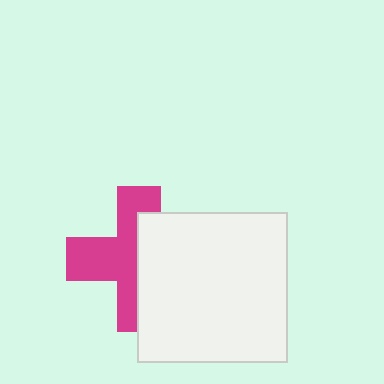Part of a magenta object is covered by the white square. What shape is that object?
It is a cross.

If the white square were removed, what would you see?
You would see the complete magenta cross.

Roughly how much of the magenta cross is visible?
About half of it is visible (roughly 53%).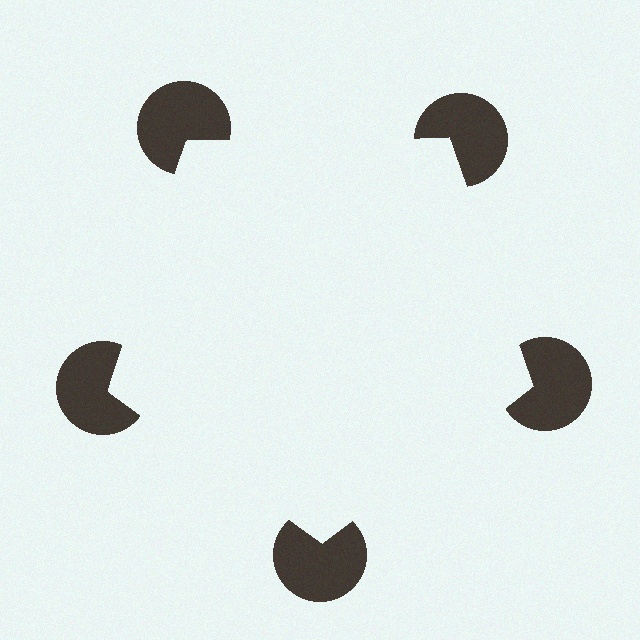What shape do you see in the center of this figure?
An illusory pentagon — its edges are inferred from the aligned wedge cuts in the pac-man discs, not physically drawn.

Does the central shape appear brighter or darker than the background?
It typically appears slightly brighter than the background, even though no actual brightness change is drawn.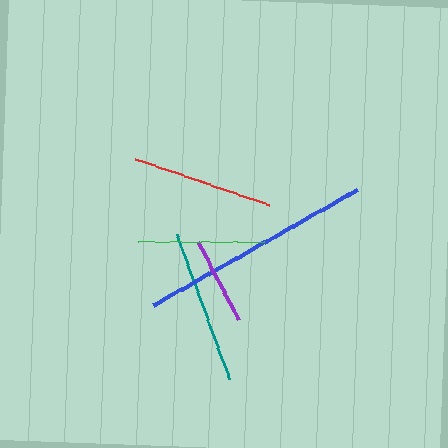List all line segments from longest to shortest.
From longest to shortest: blue, teal, red, green, purple.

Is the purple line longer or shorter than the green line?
The green line is longer than the purple line.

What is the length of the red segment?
The red segment is approximately 141 pixels long.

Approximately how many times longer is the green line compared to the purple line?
The green line is approximately 1.4 times the length of the purple line.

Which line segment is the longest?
The blue line is the longest at approximately 235 pixels.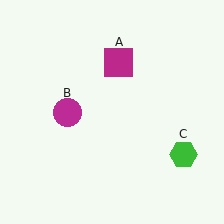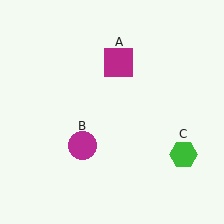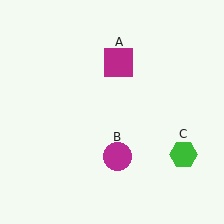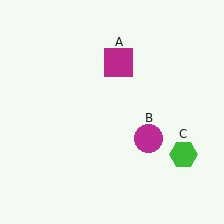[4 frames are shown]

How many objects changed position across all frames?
1 object changed position: magenta circle (object B).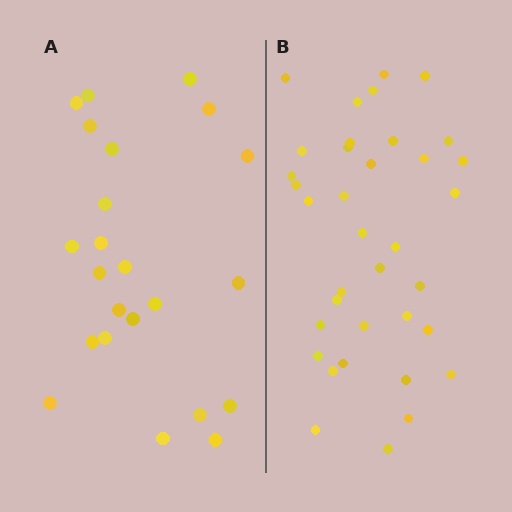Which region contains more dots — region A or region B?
Region B (the right region) has more dots.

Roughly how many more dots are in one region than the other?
Region B has approximately 15 more dots than region A.